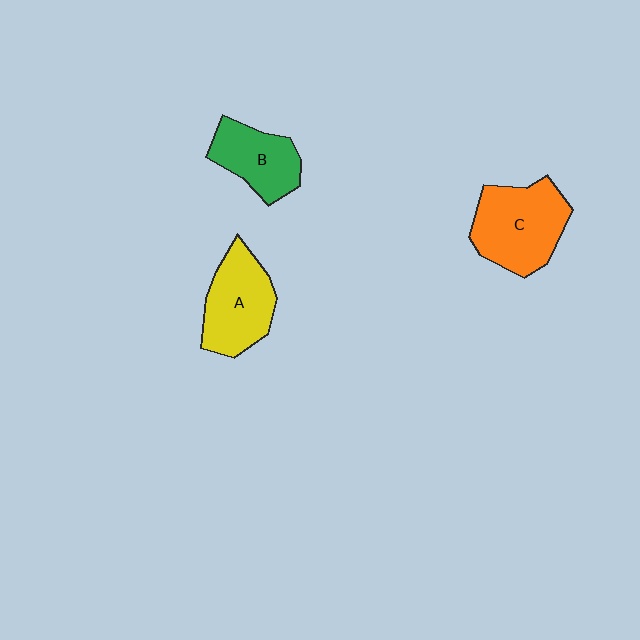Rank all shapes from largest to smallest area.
From largest to smallest: C (orange), A (yellow), B (green).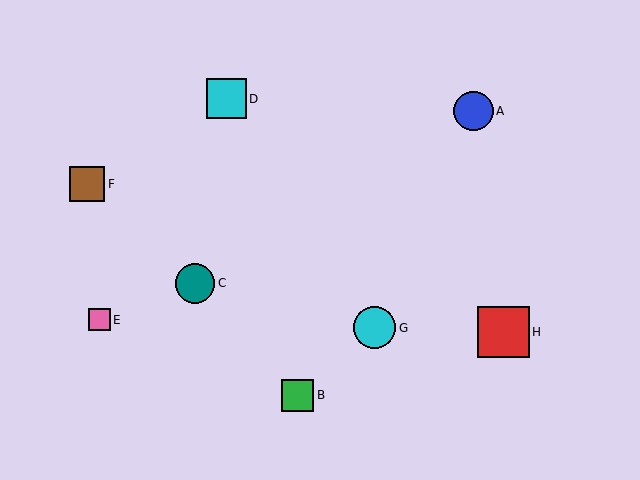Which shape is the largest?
The red square (labeled H) is the largest.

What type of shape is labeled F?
Shape F is a brown square.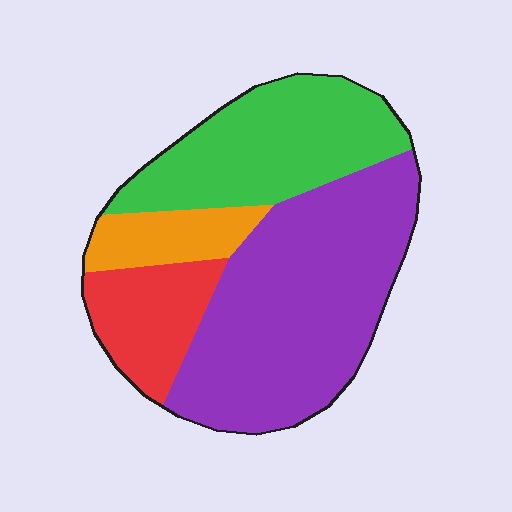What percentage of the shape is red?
Red takes up about one eighth (1/8) of the shape.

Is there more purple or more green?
Purple.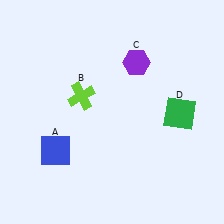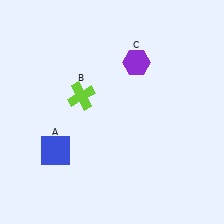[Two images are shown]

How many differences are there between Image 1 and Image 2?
There is 1 difference between the two images.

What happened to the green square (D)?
The green square (D) was removed in Image 2. It was in the bottom-right area of Image 1.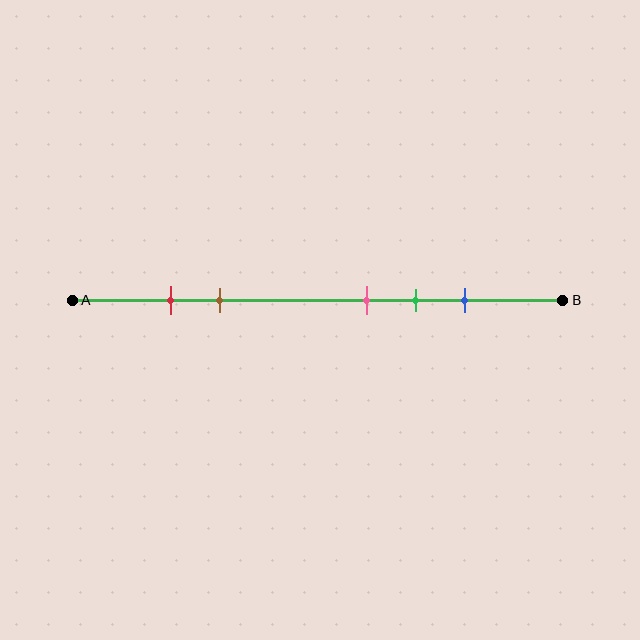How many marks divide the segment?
There are 5 marks dividing the segment.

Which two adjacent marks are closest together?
The red and brown marks are the closest adjacent pair.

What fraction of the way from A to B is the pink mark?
The pink mark is approximately 60% (0.6) of the way from A to B.